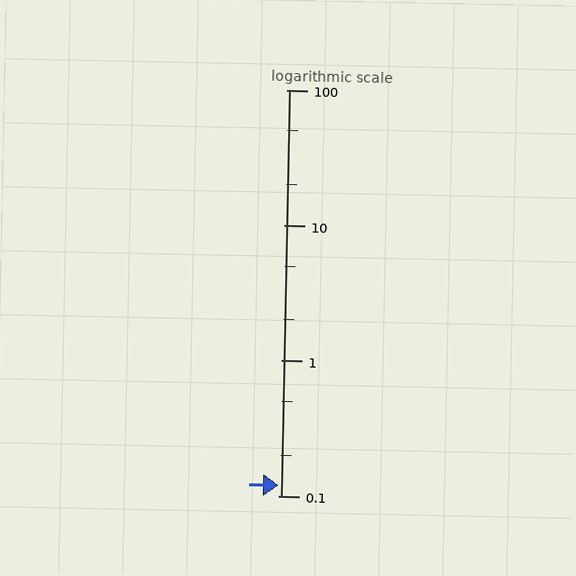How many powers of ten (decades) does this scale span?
The scale spans 3 decades, from 0.1 to 100.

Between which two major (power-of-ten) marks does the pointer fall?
The pointer is between 0.1 and 1.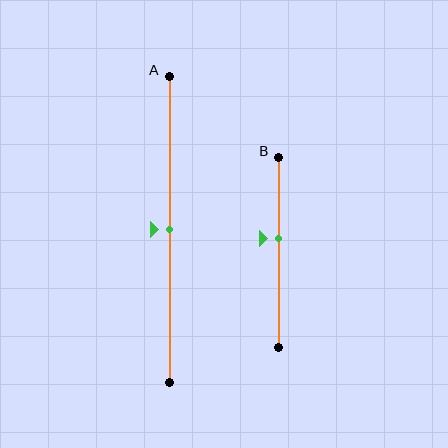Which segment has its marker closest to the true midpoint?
Segment A has its marker closest to the true midpoint.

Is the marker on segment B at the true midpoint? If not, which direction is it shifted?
No, the marker on segment B is shifted upward by about 7% of the segment length.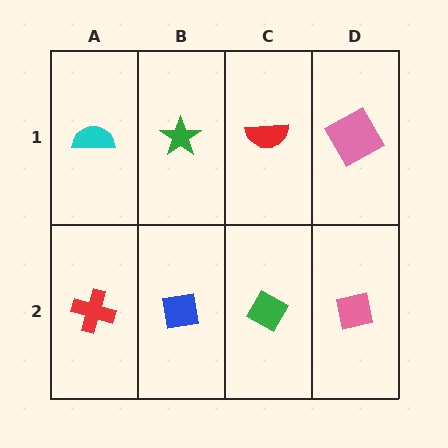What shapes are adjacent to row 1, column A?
A red cross (row 2, column A), a green star (row 1, column B).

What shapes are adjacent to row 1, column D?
A pink square (row 2, column D), a red semicircle (row 1, column C).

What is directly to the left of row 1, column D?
A red semicircle.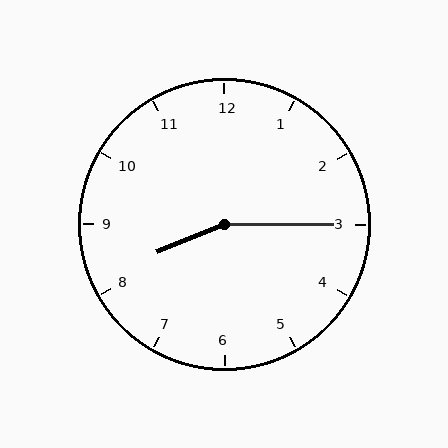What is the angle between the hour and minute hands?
Approximately 158 degrees.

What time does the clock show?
8:15.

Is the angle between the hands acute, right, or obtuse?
It is obtuse.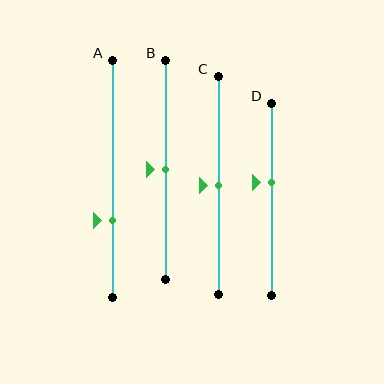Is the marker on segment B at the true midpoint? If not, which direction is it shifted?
Yes, the marker on segment B is at the true midpoint.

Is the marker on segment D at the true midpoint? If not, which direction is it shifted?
No, the marker on segment D is shifted upward by about 9% of the segment length.